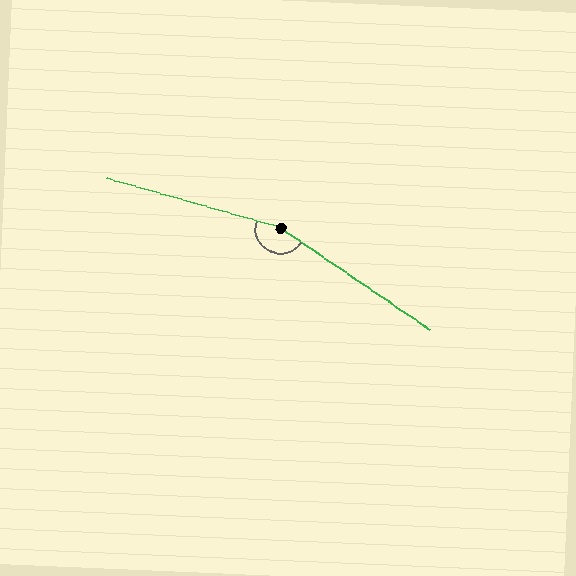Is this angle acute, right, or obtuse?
It is obtuse.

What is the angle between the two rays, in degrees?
Approximately 162 degrees.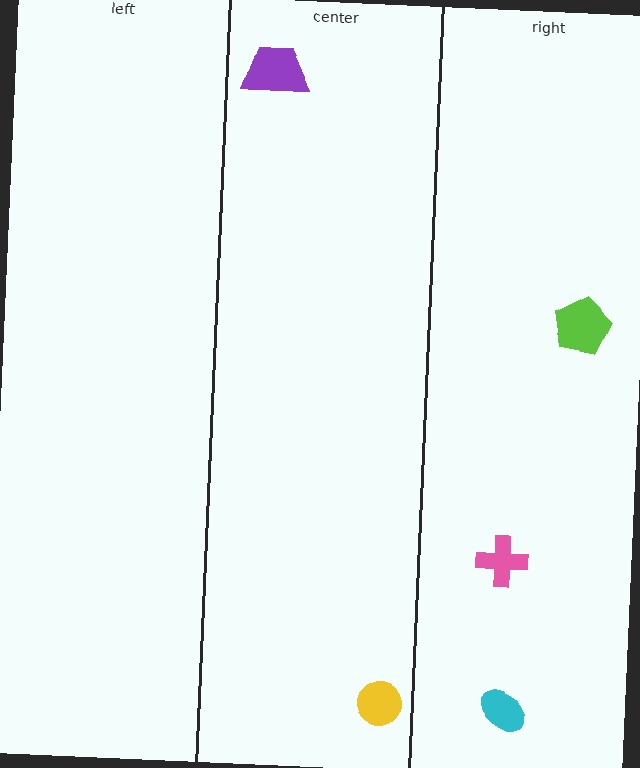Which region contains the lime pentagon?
The right region.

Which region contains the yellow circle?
The center region.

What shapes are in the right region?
The lime pentagon, the cyan ellipse, the pink cross.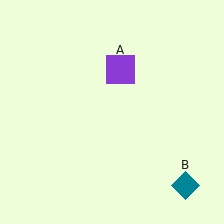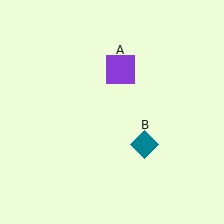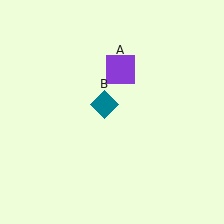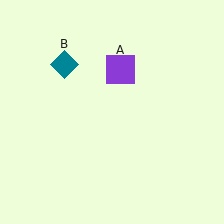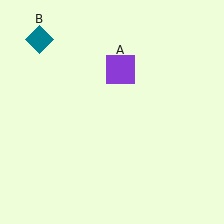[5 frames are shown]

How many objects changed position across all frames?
1 object changed position: teal diamond (object B).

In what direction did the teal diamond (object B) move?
The teal diamond (object B) moved up and to the left.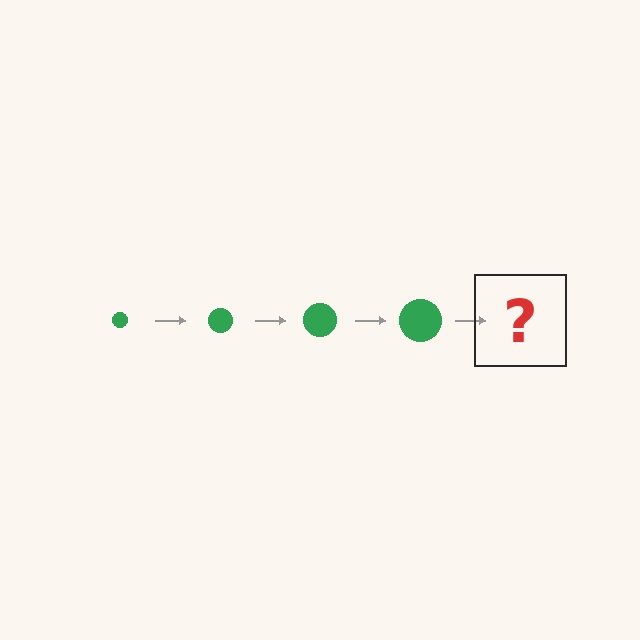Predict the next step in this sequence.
The next step is a green circle, larger than the previous one.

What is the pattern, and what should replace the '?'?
The pattern is that the circle gets progressively larger each step. The '?' should be a green circle, larger than the previous one.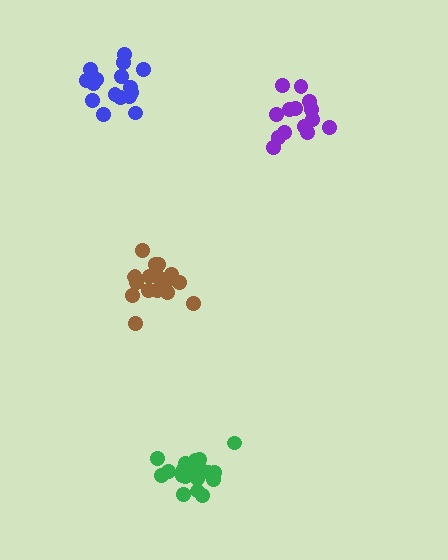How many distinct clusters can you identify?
There are 4 distinct clusters.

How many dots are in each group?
Group 1: 14 dots, Group 2: 16 dots, Group 3: 20 dots, Group 4: 17 dots (67 total).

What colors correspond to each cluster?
The clusters are colored: purple, blue, green, brown.